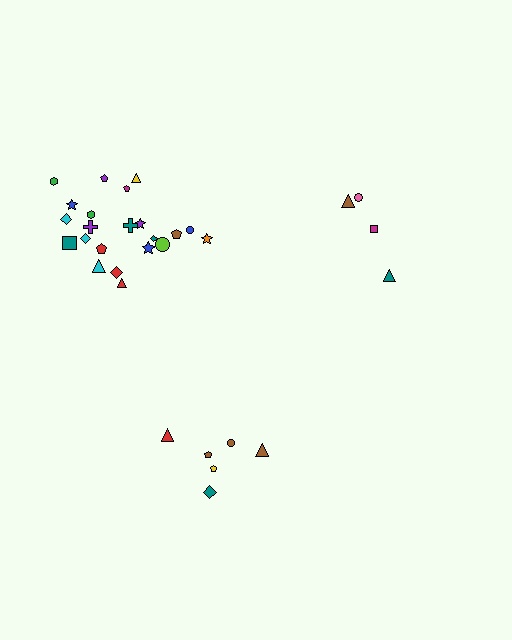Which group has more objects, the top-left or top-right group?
The top-left group.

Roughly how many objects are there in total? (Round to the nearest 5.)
Roughly 30 objects in total.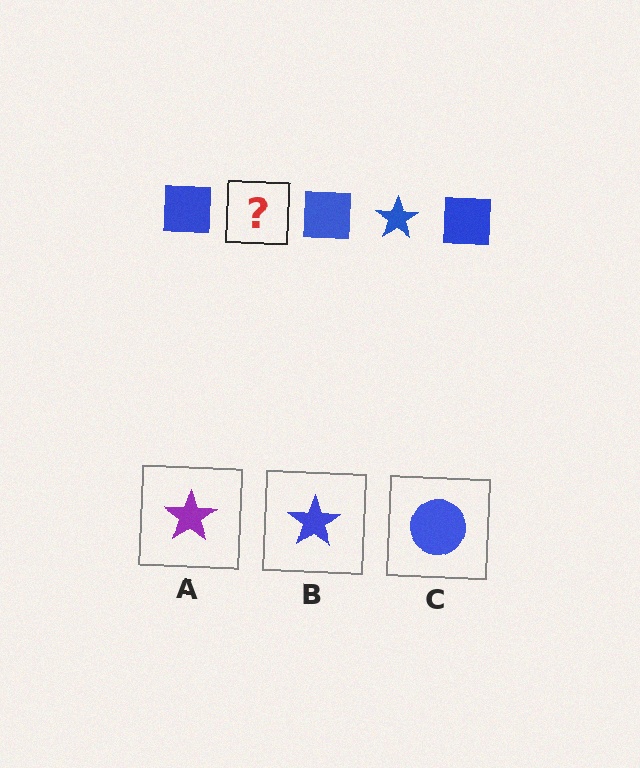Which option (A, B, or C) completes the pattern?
B.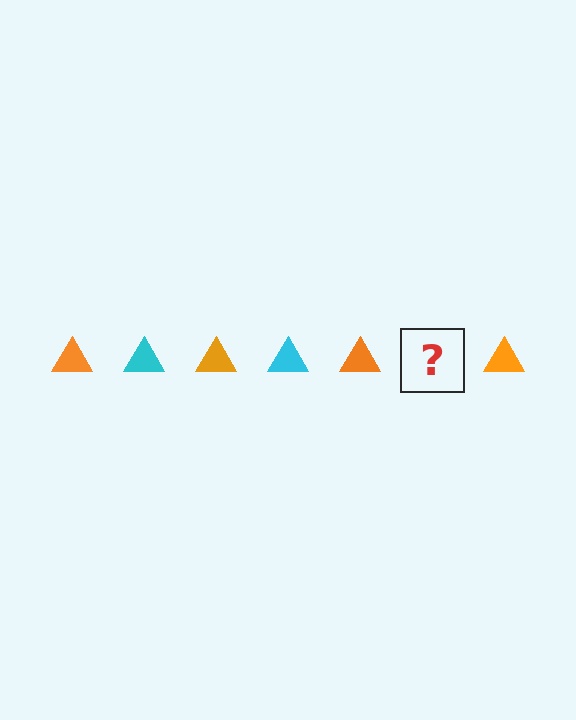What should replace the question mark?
The question mark should be replaced with a cyan triangle.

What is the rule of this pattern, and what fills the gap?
The rule is that the pattern cycles through orange, cyan triangles. The gap should be filled with a cyan triangle.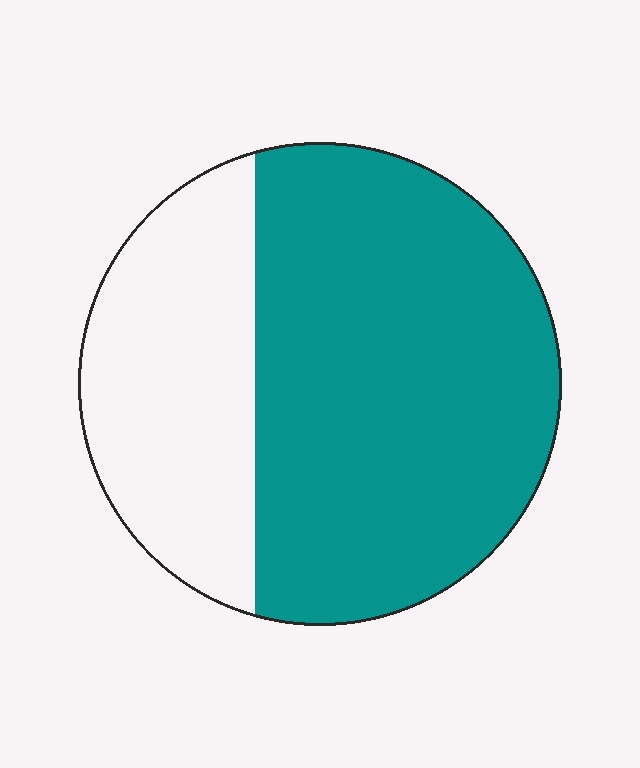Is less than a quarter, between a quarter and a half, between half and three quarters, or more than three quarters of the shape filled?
Between half and three quarters.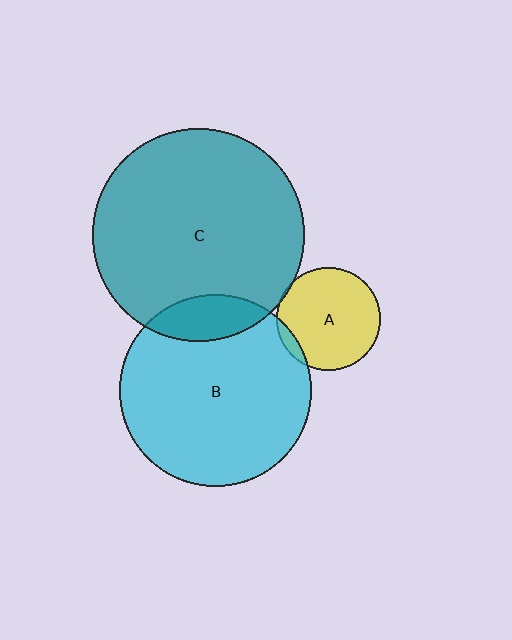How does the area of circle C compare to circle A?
Approximately 4.2 times.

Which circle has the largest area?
Circle C (teal).